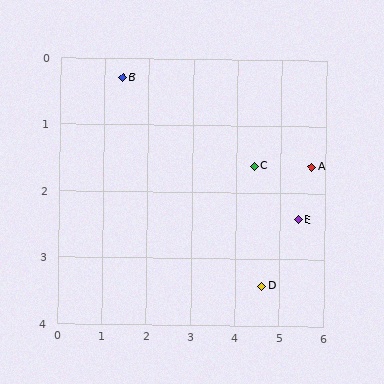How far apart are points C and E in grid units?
Points C and E are about 1.3 grid units apart.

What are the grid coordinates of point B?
Point B is at approximately (1.4, 0.3).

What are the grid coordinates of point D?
Point D is at approximately (4.6, 3.4).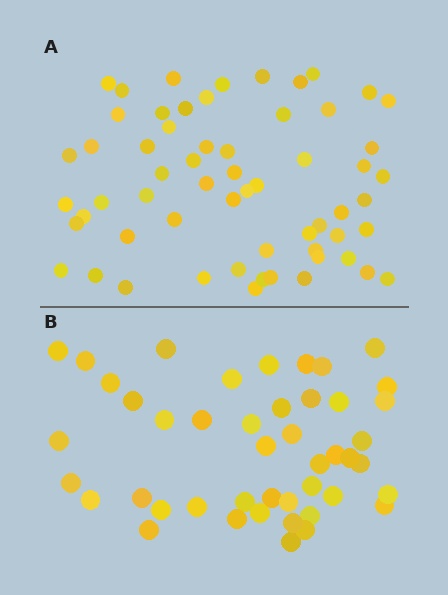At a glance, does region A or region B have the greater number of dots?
Region A (the top region) has more dots.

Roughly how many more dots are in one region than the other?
Region A has approximately 15 more dots than region B.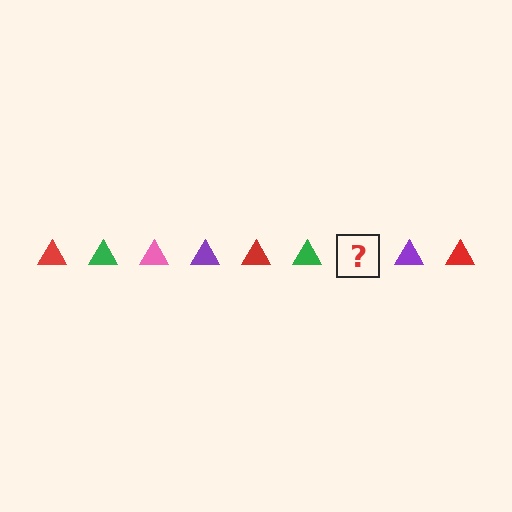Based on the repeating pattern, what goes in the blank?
The blank should be a pink triangle.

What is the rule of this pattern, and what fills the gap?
The rule is that the pattern cycles through red, green, pink, purple triangles. The gap should be filled with a pink triangle.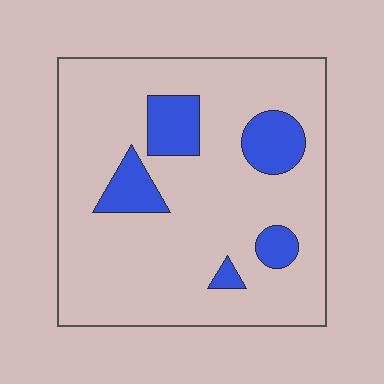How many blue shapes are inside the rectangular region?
5.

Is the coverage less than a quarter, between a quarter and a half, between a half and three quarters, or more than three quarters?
Less than a quarter.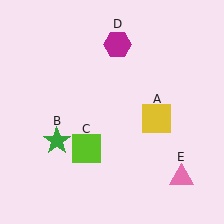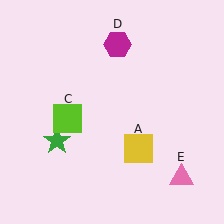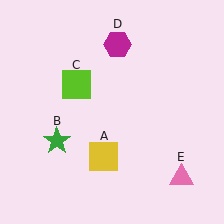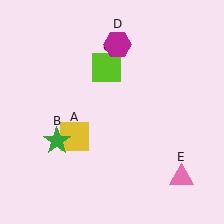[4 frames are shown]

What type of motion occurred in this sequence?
The yellow square (object A), lime square (object C) rotated clockwise around the center of the scene.